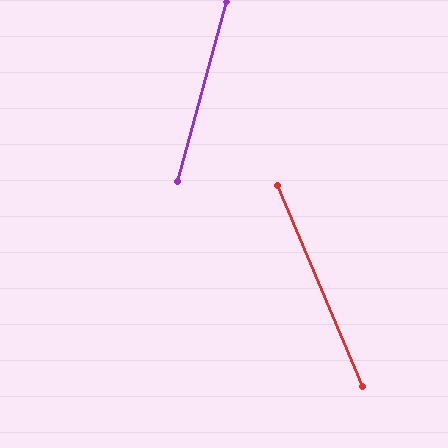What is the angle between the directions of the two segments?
Approximately 38 degrees.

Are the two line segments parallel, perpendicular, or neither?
Neither parallel nor perpendicular — they differ by about 38°.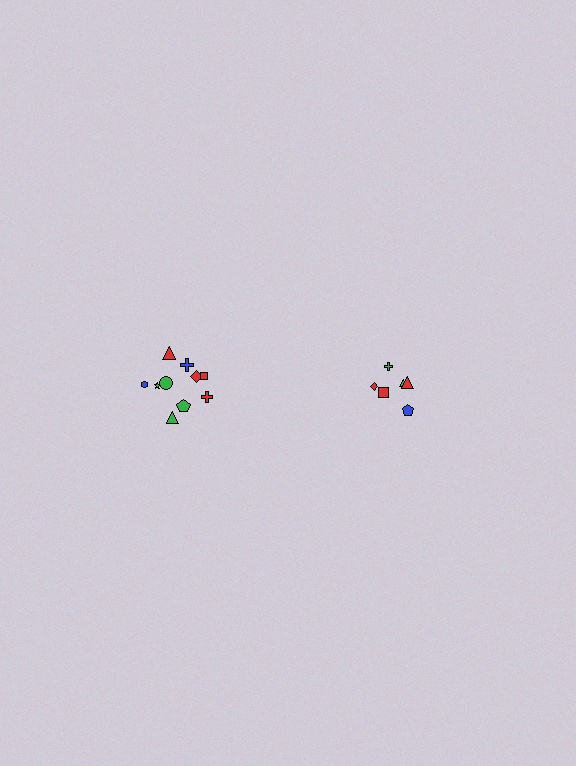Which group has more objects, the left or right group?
The left group.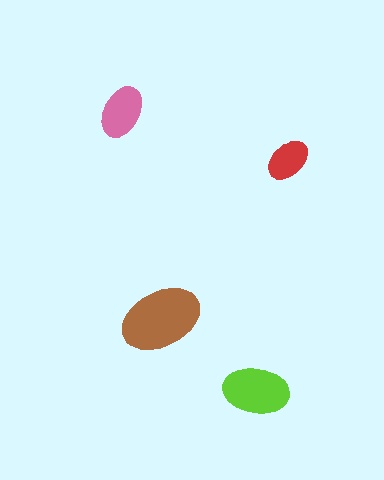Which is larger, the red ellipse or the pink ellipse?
The pink one.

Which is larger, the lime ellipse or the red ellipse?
The lime one.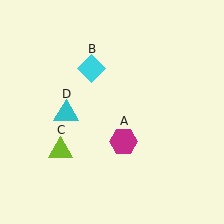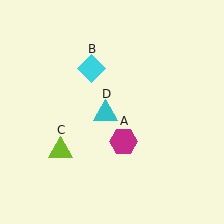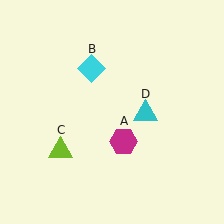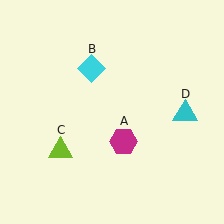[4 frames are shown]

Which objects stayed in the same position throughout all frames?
Magenta hexagon (object A) and cyan diamond (object B) and lime triangle (object C) remained stationary.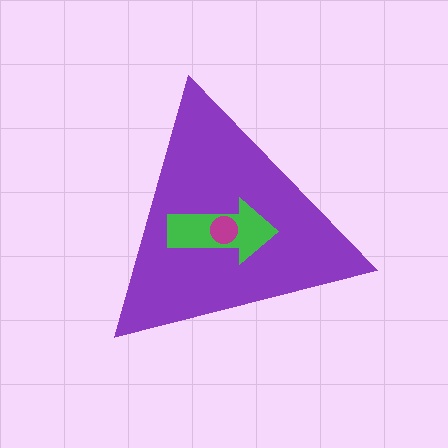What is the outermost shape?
The purple triangle.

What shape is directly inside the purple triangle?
The green arrow.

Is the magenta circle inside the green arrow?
Yes.